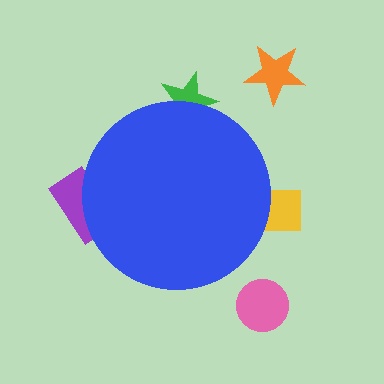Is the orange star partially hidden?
No, the orange star is fully visible.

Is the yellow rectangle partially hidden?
Yes, the yellow rectangle is partially hidden behind the blue circle.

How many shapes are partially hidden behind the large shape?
3 shapes are partially hidden.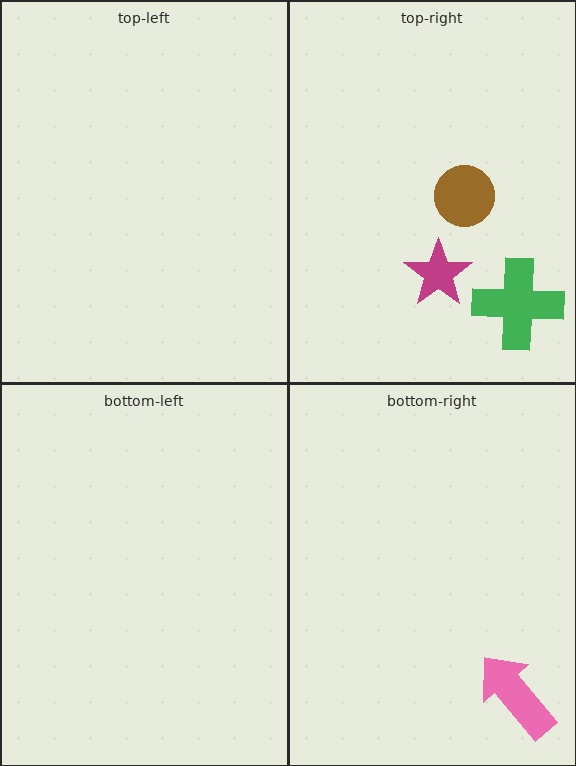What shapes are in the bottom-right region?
The pink arrow.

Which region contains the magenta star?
The top-right region.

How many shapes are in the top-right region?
3.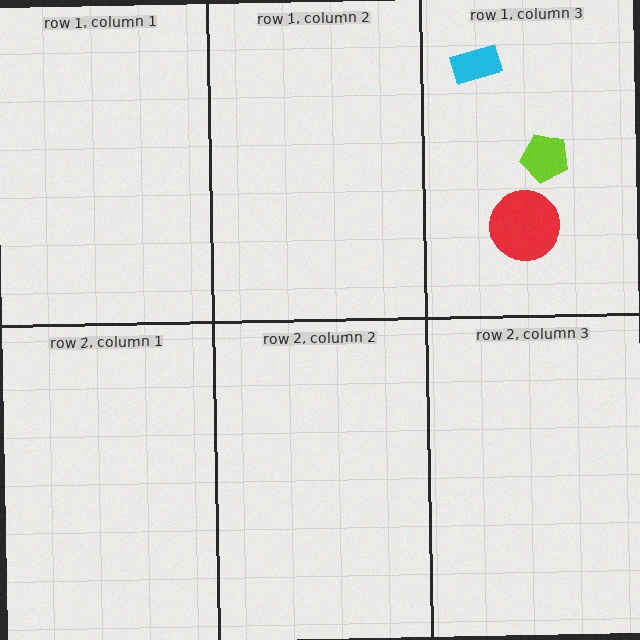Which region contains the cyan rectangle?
The row 1, column 3 region.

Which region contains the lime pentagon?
The row 1, column 3 region.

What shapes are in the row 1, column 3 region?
The lime pentagon, the red circle, the cyan rectangle.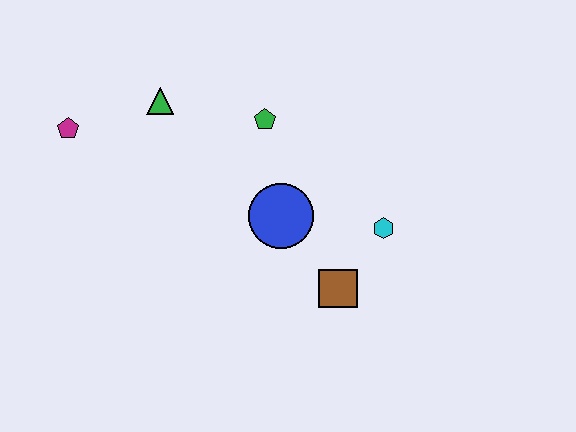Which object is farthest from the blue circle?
The magenta pentagon is farthest from the blue circle.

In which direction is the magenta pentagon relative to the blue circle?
The magenta pentagon is to the left of the blue circle.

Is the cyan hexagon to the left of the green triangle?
No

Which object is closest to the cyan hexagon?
The brown square is closest to the cyan hexagon.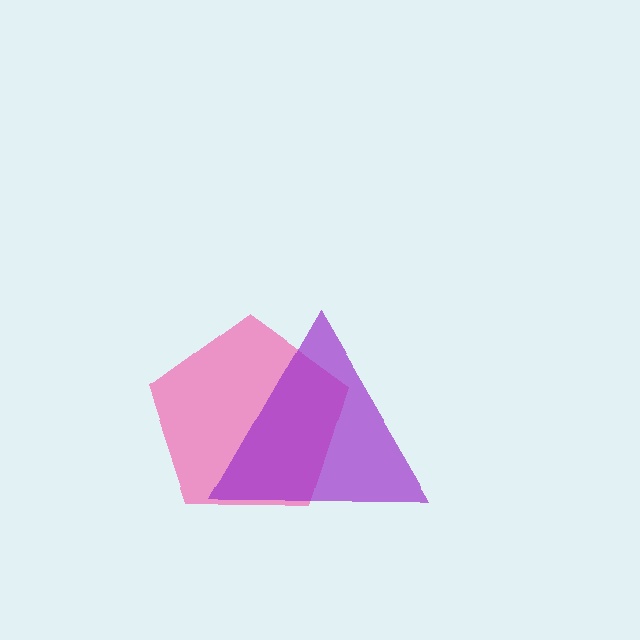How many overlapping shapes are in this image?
There are 2 overlapping shapes in the image.